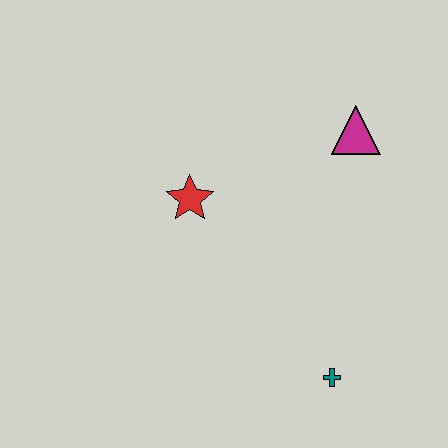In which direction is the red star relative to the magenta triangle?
The red star is to the left of the magenta triangle.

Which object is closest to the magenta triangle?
The red star is closest to the magenta triangle.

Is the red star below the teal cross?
No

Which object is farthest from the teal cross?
The magenta triangle is farthest from the teal cross.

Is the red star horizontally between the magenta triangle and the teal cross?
No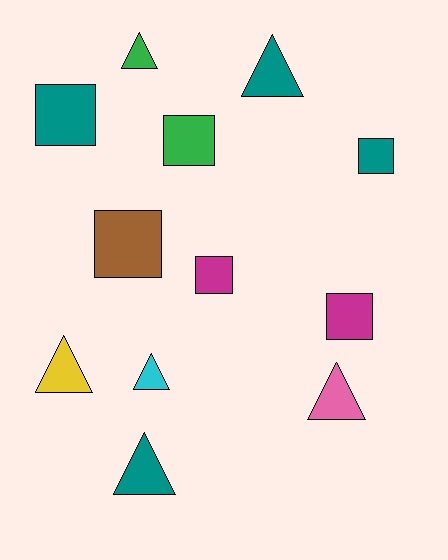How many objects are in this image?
There are 12 objects.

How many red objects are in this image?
There are no red objects.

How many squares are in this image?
There are 6 squares.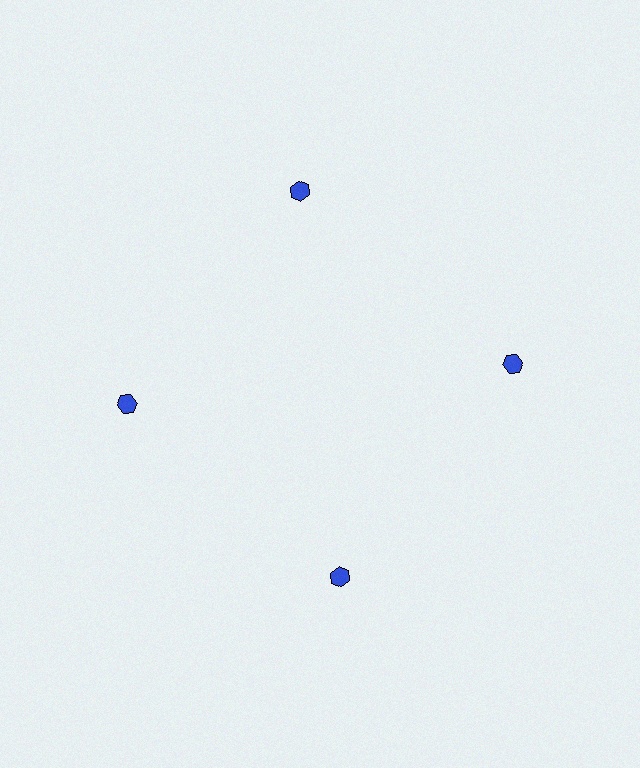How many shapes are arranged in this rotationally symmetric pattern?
There are 4 shapes, arranged in 4 groups of 1.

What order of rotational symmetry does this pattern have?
This pattern has 4-fold rotational symmetry.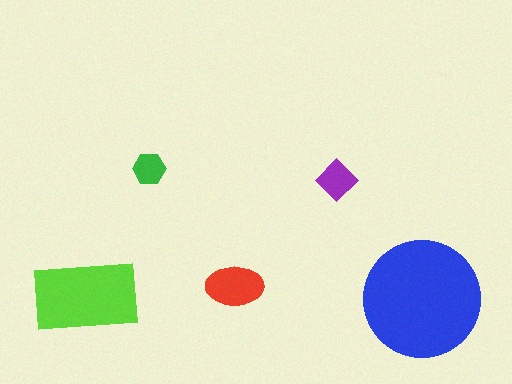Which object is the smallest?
The green hexagon.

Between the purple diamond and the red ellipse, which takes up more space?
The red ellipse.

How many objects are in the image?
There are 5 objects in the image.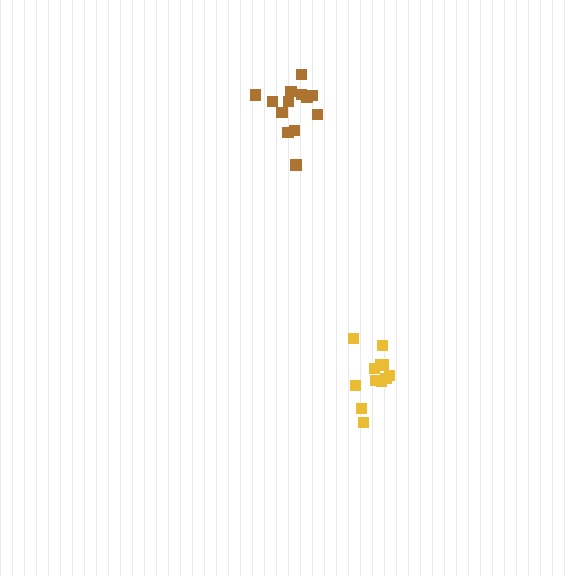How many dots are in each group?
Group 1: 12 dots, Group 2: 14 dots (26 total).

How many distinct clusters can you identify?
There are 2 distinct clusters.